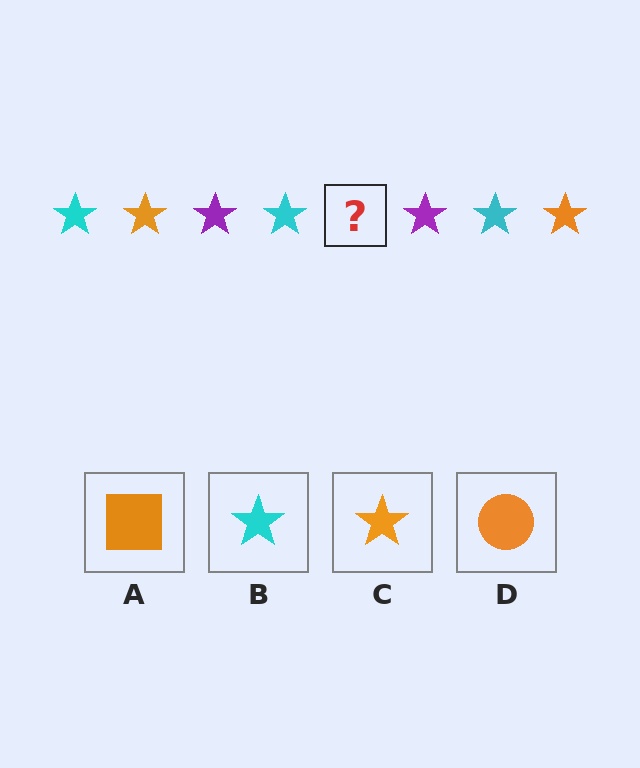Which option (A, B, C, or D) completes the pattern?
C.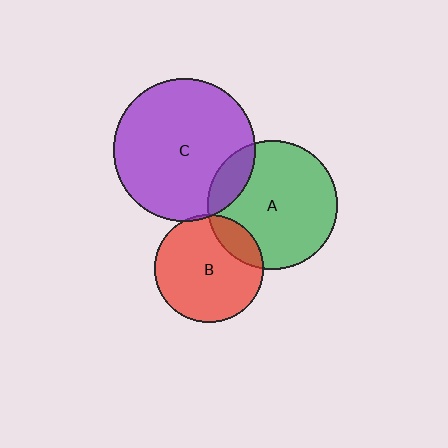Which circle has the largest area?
Circle C (purple).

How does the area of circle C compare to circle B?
Approximately 1.7 times.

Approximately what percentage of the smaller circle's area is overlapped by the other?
Approximately 15%.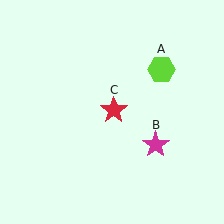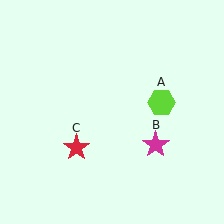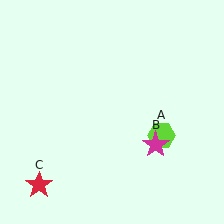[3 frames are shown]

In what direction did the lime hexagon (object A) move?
The lime hexagon (object A) moved down.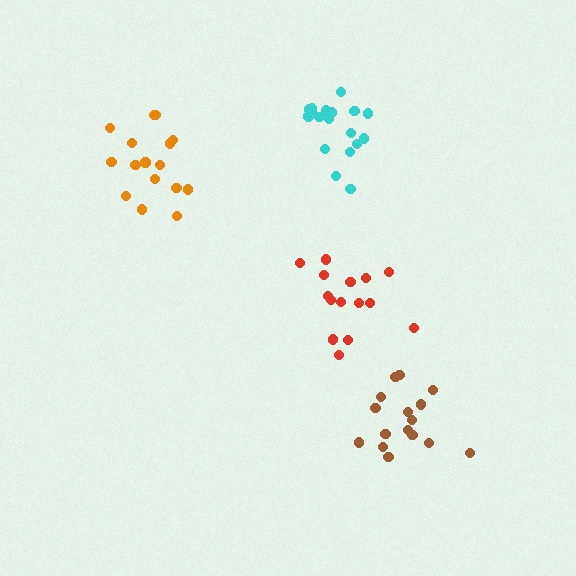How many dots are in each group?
Group 1: 18 dots, Group 2: 16 dots, Group 3: 15 dots, Group 4: 16 dots (65 total).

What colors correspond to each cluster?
The clusters are colored: cyan, orange, red, brown.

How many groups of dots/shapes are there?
There are 4 groups.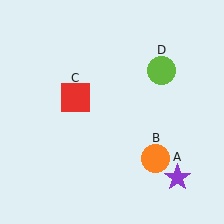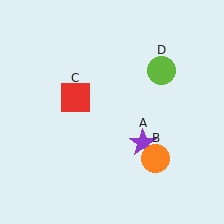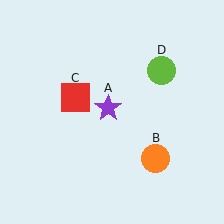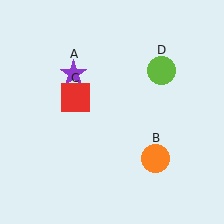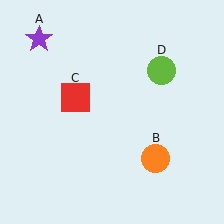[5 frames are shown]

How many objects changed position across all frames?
1 object changed position: purple star (object A).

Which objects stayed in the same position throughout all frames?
Orange circle (object B) and red square (object C) and lime circle (object D) remained stationary.